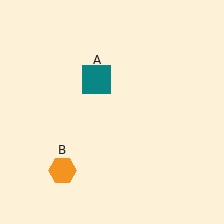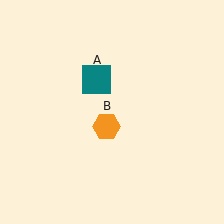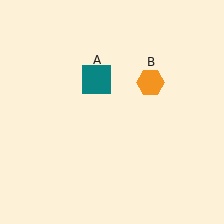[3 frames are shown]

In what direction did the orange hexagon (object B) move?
The orange hexagon (object B) moved up and to the right.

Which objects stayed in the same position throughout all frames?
Teal square (object A) remained stationary.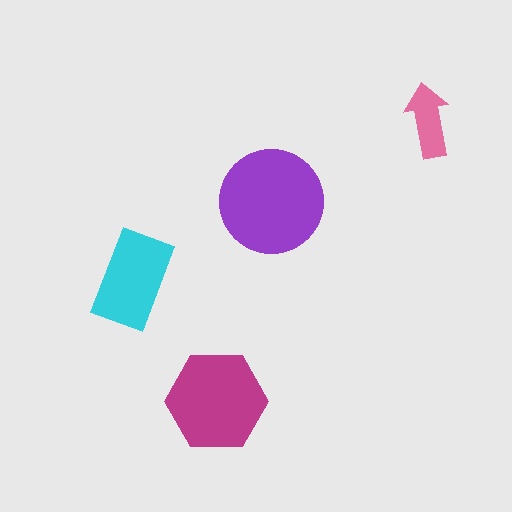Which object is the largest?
The purple circle.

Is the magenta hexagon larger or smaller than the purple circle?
Smaller.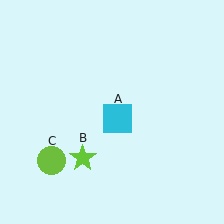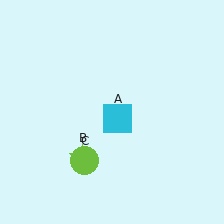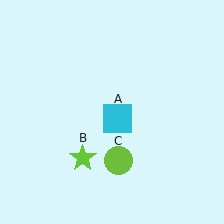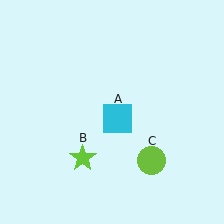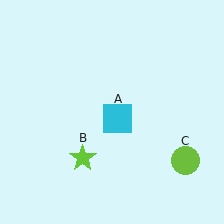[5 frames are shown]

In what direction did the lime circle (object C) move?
The lime circle (object C) moved right.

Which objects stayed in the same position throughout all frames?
Cyan square (object A) and lime star (object B) remained stationary.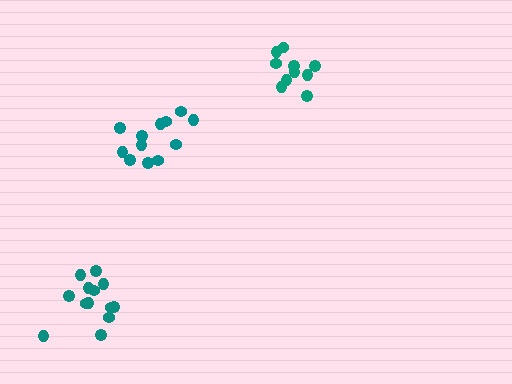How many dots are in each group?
Group 1: 13 dots, Group 2: 10 dots, Group 3: 12 dots (35 total).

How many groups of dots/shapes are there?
There are 3 groups.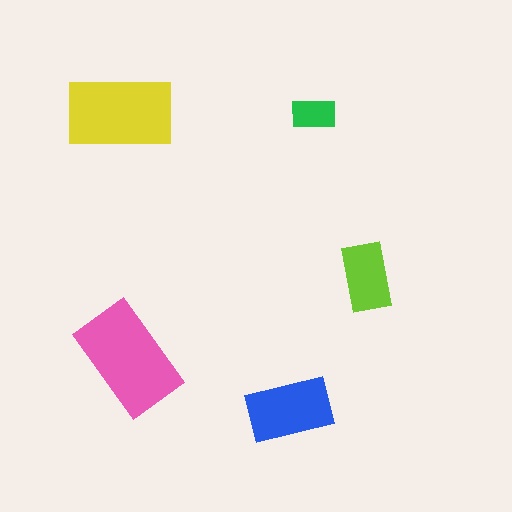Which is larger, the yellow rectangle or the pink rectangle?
The pink one.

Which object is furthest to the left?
The yellow rectangle is leftmost.